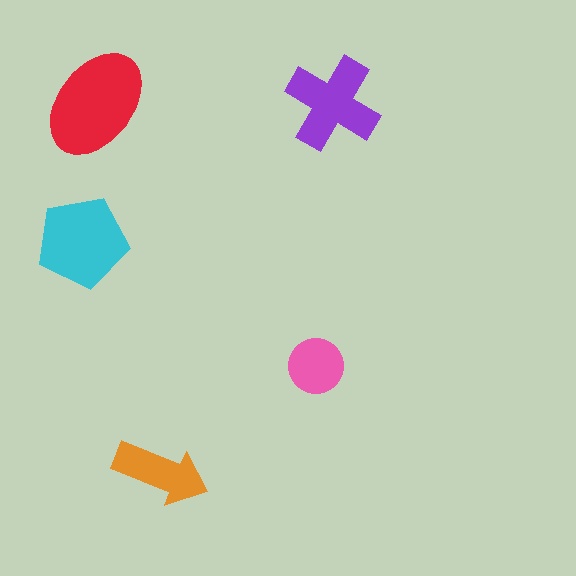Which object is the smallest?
The pink circle.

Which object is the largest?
The red ellipse.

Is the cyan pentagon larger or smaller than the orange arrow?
Larger.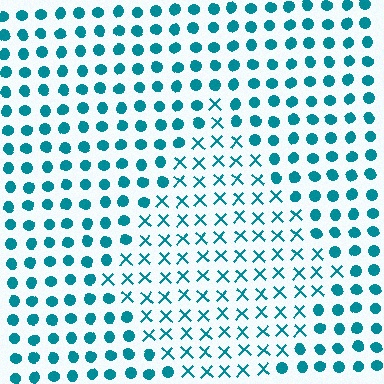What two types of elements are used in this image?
The image uses X marks inside the diamond region and circles outside it.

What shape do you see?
I see a diamond.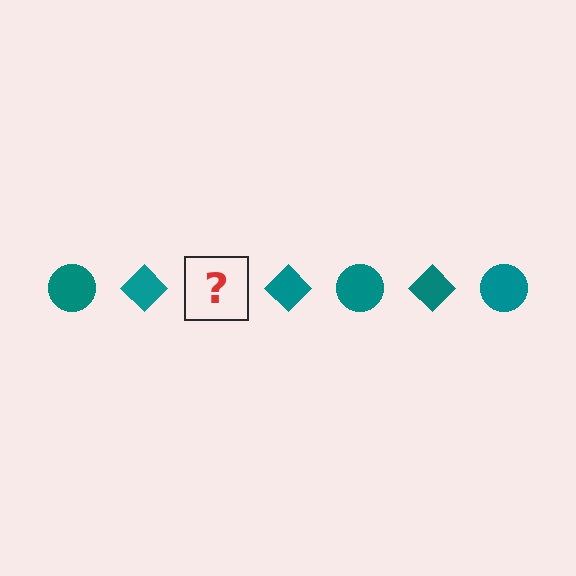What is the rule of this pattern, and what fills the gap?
The rule is that the pattern cycles through circle, diamond shapes in teal. The gap should be filled with a teal circle.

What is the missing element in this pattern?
The missing element is a teal circle.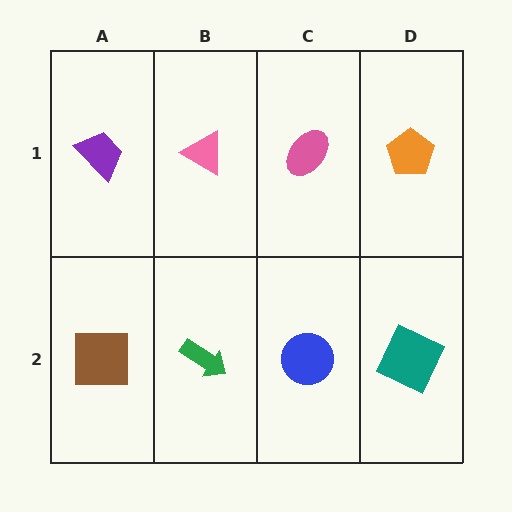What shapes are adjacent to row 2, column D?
An orange pentagon (row 1, column D), a blue circle (row 2, column C).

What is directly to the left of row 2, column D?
A blue circle.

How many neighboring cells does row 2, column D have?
2.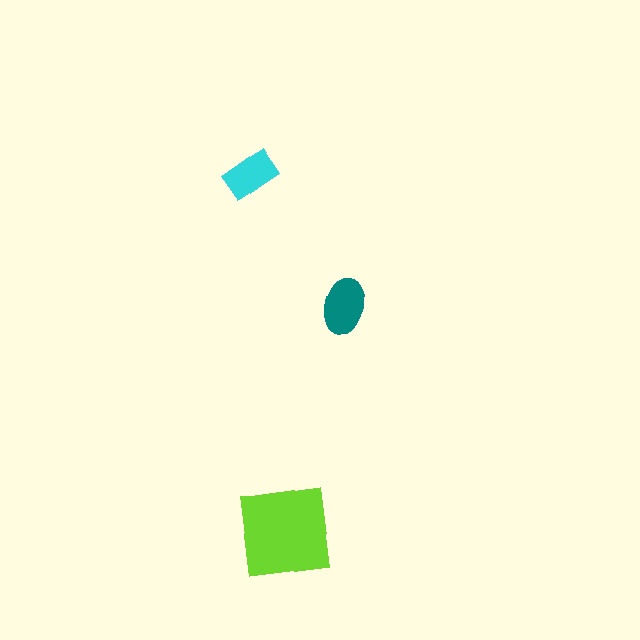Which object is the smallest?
The cyan rectangle.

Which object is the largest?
The lime square.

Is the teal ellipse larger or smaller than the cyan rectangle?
Larger.